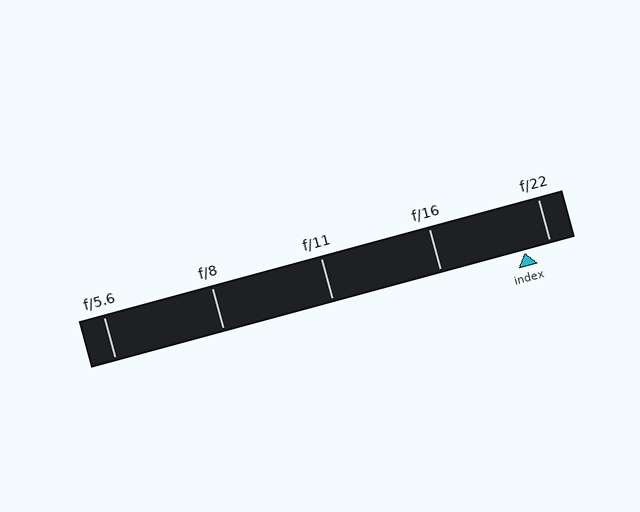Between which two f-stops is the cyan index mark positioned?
The index mark is between f/16 and f/22.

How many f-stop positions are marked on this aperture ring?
There are 5 f-stop positions marked.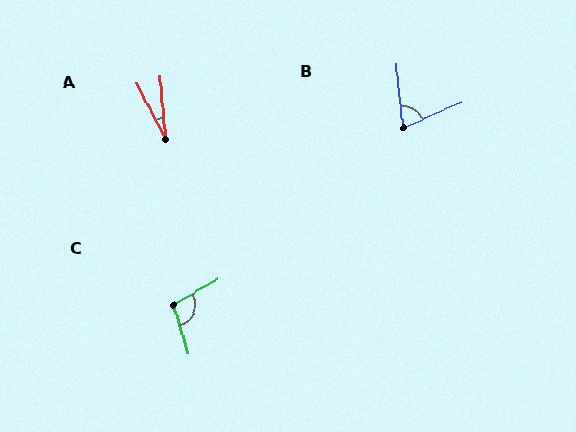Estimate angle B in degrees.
Approximately 72 degrees.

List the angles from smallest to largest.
A (22°), B (72°), C (104°).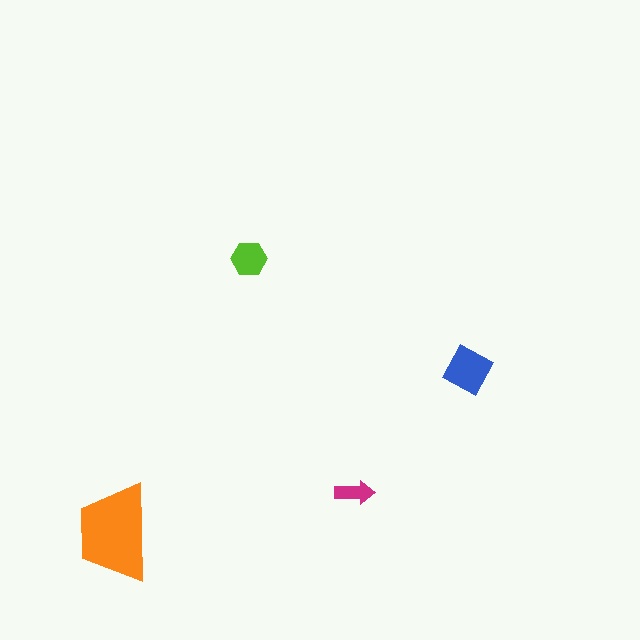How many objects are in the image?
There are 4 objects in the image.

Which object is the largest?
The orange trapezoid.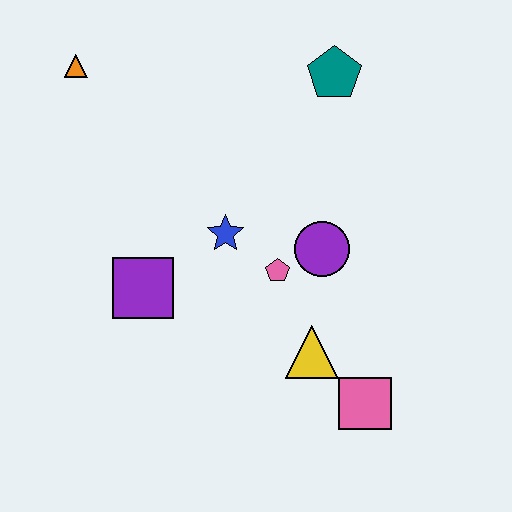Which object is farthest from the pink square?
The orange triangle is farthest from the pink square.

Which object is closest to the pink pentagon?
The purple circle is closest to the pink pentagon.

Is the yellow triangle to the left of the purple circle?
Yes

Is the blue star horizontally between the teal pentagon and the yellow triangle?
No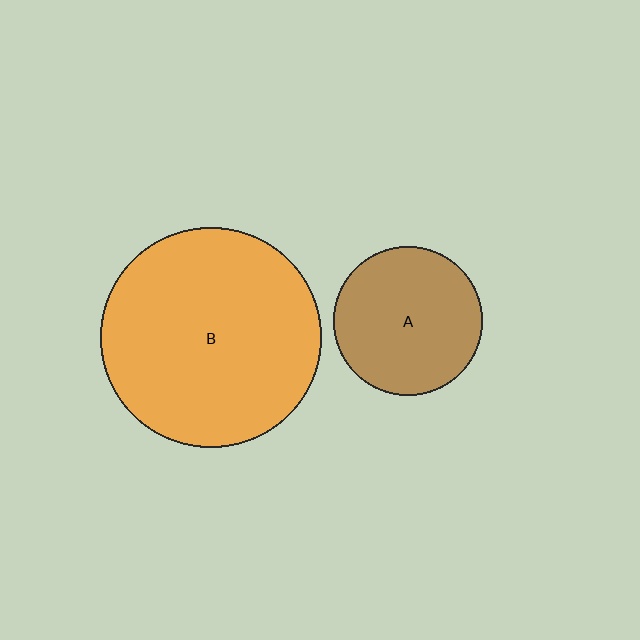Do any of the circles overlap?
No, none of the circles overlap.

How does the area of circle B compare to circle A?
Approximately 2.2 times.